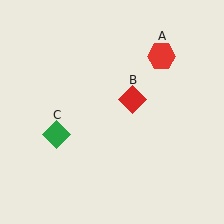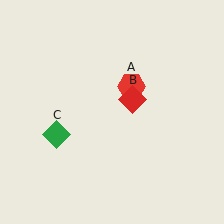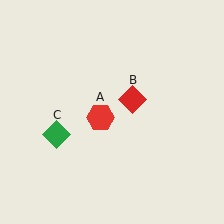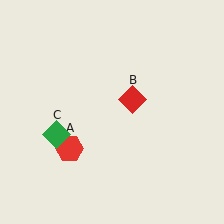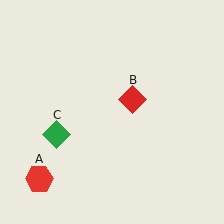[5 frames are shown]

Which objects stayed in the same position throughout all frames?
Red diamond (object B) and green diamond (object C) remained stationary.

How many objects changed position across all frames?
1 object changed position: red hexagon (object A).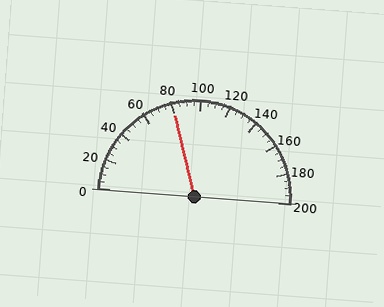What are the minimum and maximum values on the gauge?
The gauge ranges from 0 to 200.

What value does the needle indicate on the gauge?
The needle indicates approximately 80.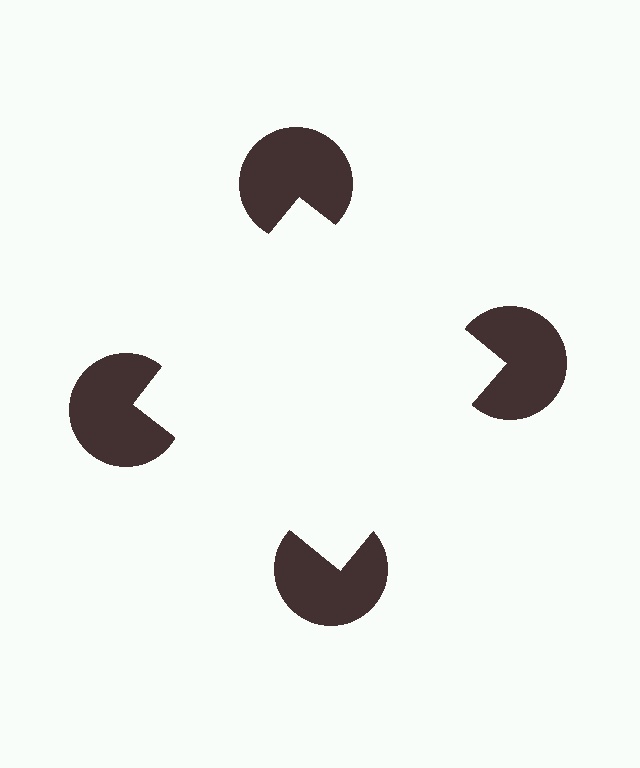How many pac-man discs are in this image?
There are 4 — one at each vertex of the illusory square.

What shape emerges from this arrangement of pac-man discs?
An illusory square — its edges are inferred from the aligned wedge cuts in the pac-man discs, not physically drawn.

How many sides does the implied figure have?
4 sides.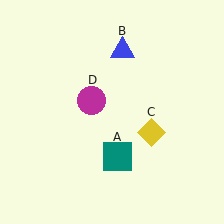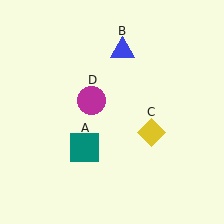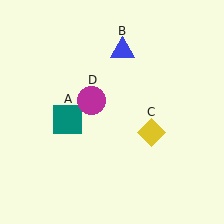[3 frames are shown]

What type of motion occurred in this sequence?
The teal square (object A) rotated clockwise around the center of the scene.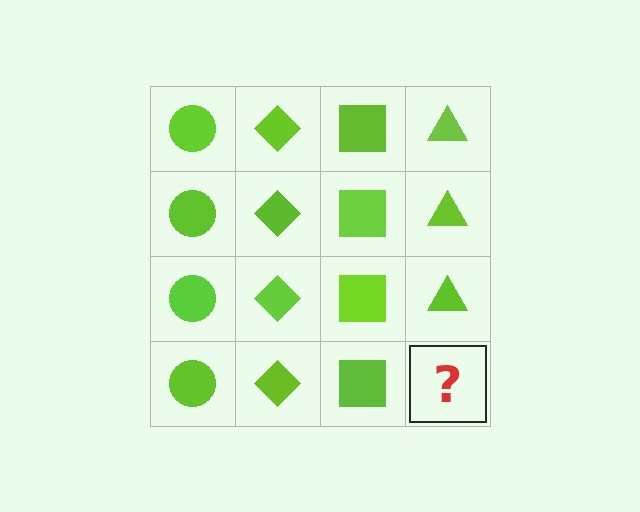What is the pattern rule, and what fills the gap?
The rule is that each column has a consistent shape. The gap should be filled with a lime triangle.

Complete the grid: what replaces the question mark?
The question mark should be replaced with a lime triangle.